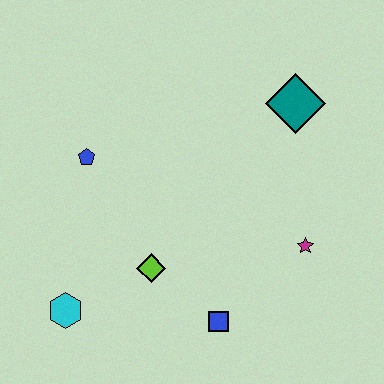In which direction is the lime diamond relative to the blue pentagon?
The lime diamond is below the blue pentagon.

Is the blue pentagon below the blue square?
No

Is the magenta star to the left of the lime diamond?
No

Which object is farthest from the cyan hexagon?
The teal diamond is farthest from the cyan hexagon.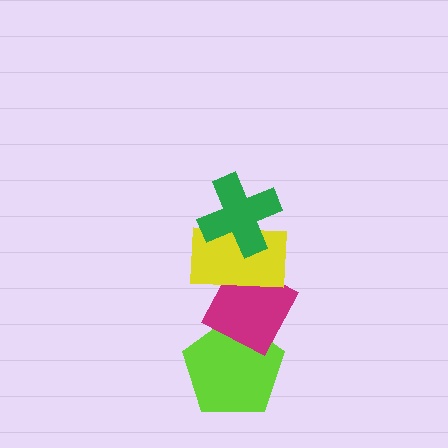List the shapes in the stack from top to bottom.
From top to bottom: the green cross, the yellow rectangle, the magenta diamond, the lime pentagon.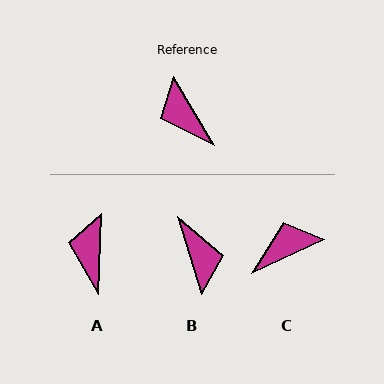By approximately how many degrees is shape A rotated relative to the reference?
Approximately 33 degrees clockwise.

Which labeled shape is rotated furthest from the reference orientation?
B, about 167 degrees away.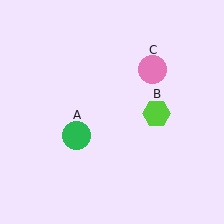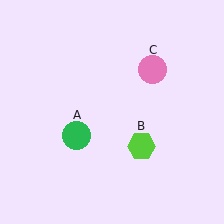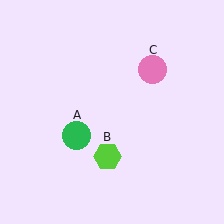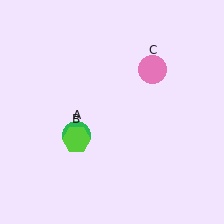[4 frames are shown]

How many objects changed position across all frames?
1 object changed position: lime hexagon (object B).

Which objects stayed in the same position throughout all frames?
Green circle (object A) and pink circle (object C) remained stationary.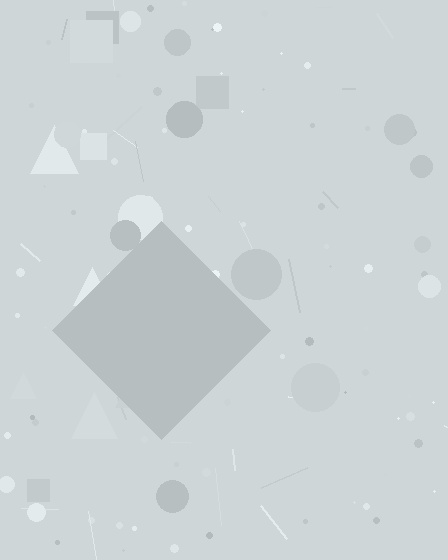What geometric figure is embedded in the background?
A diamond is embedded in the background.